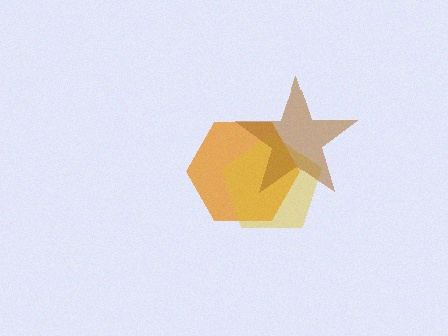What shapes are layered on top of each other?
The layered shapes are: an orange hexagon, a yellow pentagon, a brown star.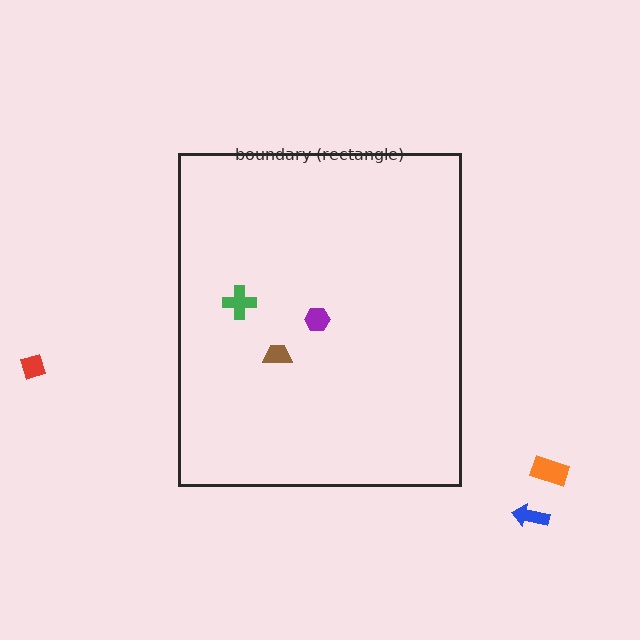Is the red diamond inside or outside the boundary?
Outside.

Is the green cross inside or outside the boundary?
Inside.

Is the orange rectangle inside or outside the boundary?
Outside.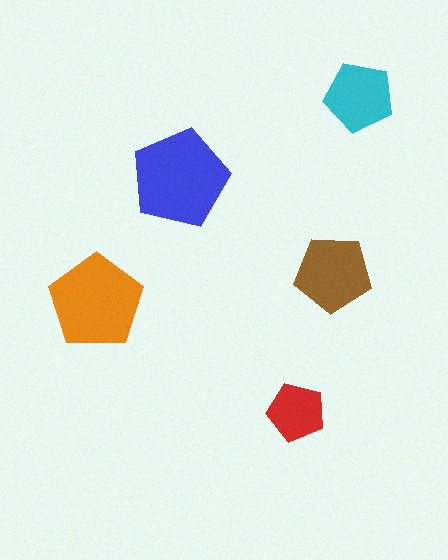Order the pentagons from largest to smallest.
the blue one, the orange one, the brown one, the cyan one, the red one.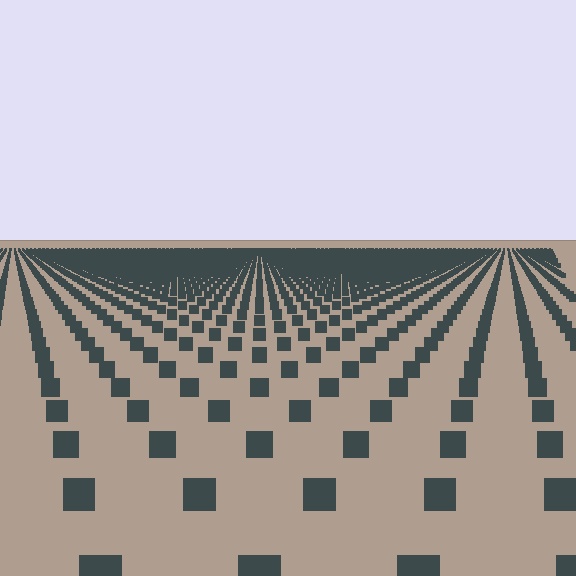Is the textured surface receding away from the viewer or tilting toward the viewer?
The surface is receding away from the viewer. Texture elements get smaller and denser toward the top.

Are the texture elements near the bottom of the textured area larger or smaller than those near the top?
Larger. Near the bottom, elements are closer to the viewer and appear at a bigger on-screen size.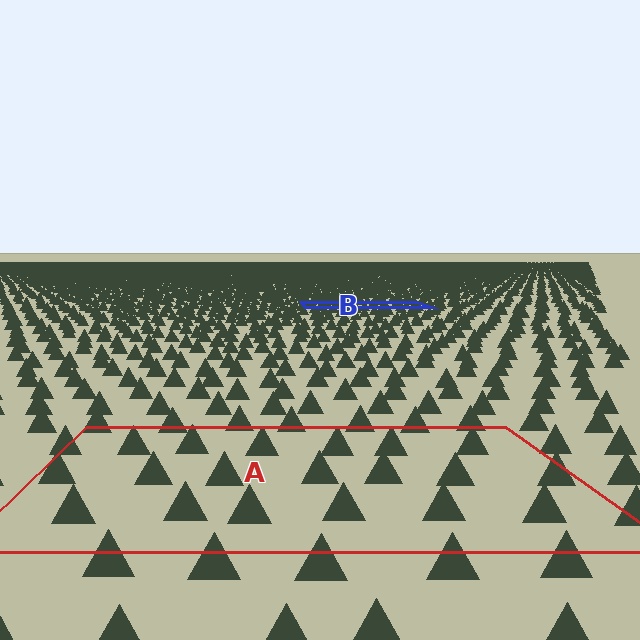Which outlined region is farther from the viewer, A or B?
Region B is farther from the viewer — the texture elements inside it appear smaller and more densely packed.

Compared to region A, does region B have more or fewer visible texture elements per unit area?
Region B has more texture elements per unit area — they are packed more densely because it is farther away.